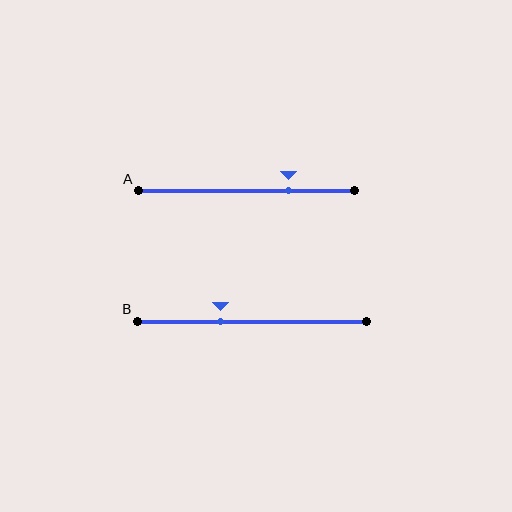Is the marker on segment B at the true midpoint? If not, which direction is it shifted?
No, the marker on segment B is shifted to the left by about 14% of the segment length.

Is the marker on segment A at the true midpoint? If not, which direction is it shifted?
No, the marker on segment A is shifted to the right by about 20% of the segment length.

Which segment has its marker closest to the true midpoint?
Segment B has its marker closest to the true midpoint.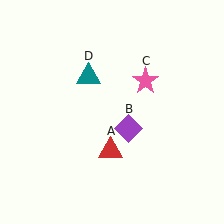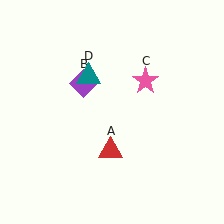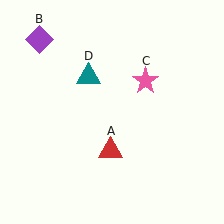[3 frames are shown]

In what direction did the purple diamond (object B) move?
The purple diamond (object B) moved up and to the left.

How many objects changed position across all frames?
1 object changed position: purple diamond (object B).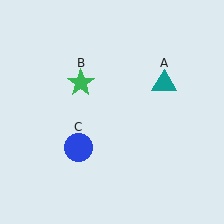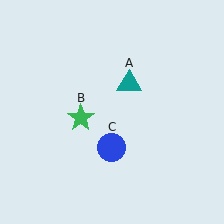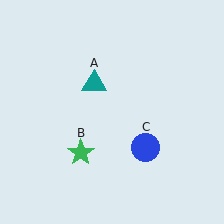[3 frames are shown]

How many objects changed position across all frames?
3 objects changed position: teal triangle (object A), green star (object B), blue circle (object C).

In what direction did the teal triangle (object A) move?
The teal triangle (object A) moved left.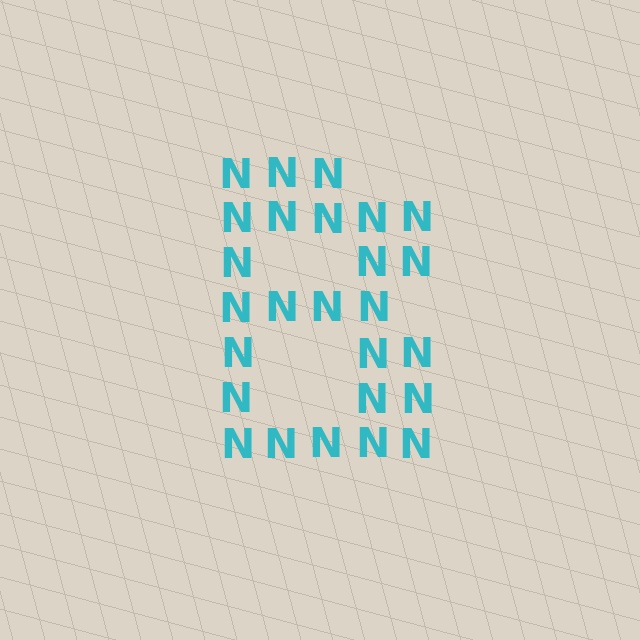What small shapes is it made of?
It is made of small letter N's.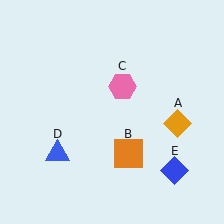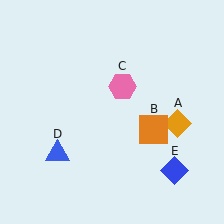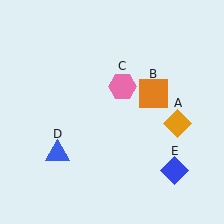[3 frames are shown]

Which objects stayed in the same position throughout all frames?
Orange diamond (object A) and pink hexagon (object C) and blue triangle (object D) and blue diamond (object E) remained stationary.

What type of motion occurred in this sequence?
The orange square (object B) rotated counterclockwise around the center of the scene.